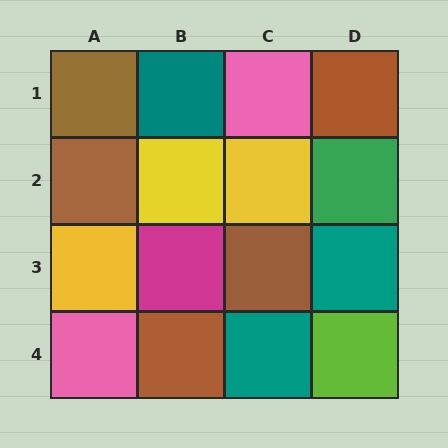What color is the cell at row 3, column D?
Teal.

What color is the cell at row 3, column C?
Brown.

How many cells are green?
1 cell is green.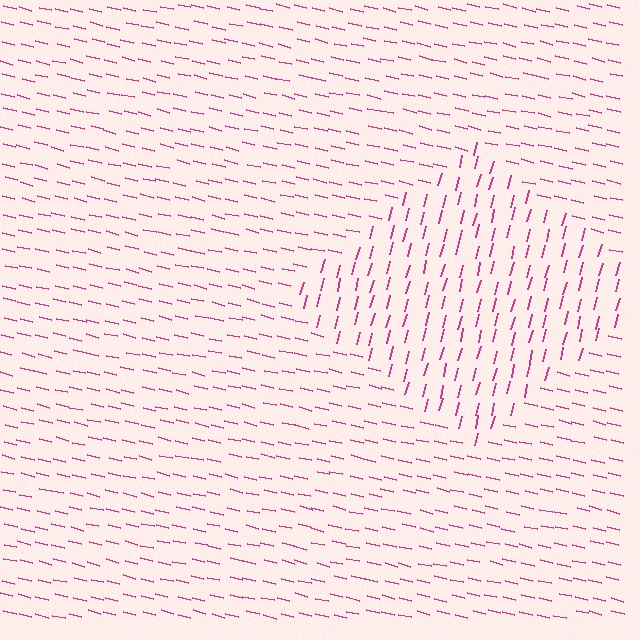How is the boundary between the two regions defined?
The boundary is defined purely by a change in line orientation (approximately 89 degrees difference). All lines are the same color and thickness.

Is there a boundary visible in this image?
Yes, there is a texture boundary formed by a change in line orientation.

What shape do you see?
I see a diamond.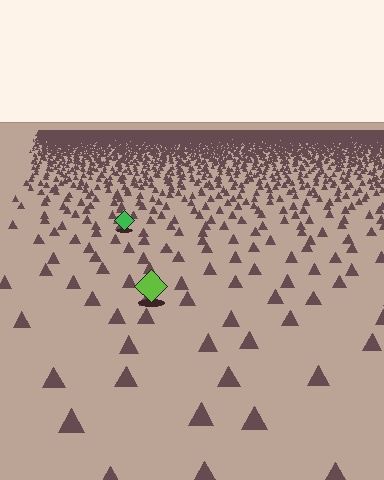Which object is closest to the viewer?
The lime diamond is closest. The texture marks near it are larger and more spread out.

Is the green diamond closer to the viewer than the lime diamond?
No. The lime diamond is closer — you can tell from the texture gradient: the ground texture is coarser near it.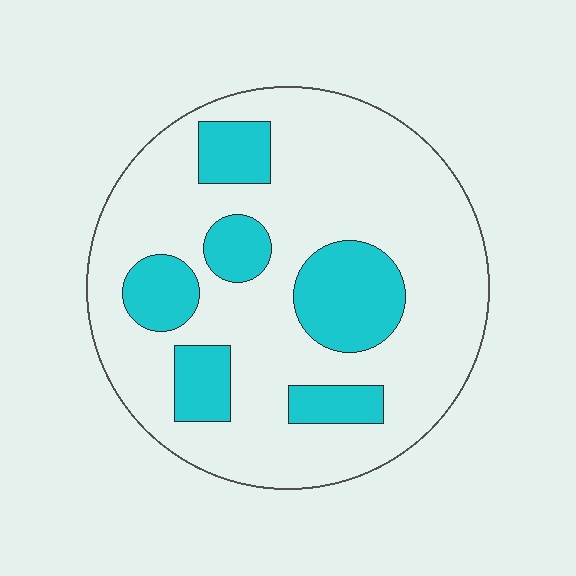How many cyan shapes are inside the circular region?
6.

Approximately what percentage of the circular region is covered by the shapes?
Approximately 25%.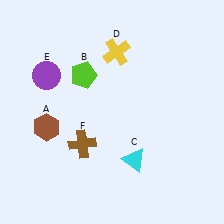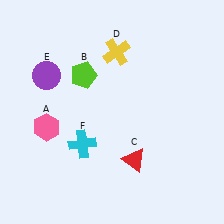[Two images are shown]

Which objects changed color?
A changed from brown to pink. C changed from cyan to red. F changed from brown to cyan.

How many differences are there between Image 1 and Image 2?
There are 3 differences between the two images.